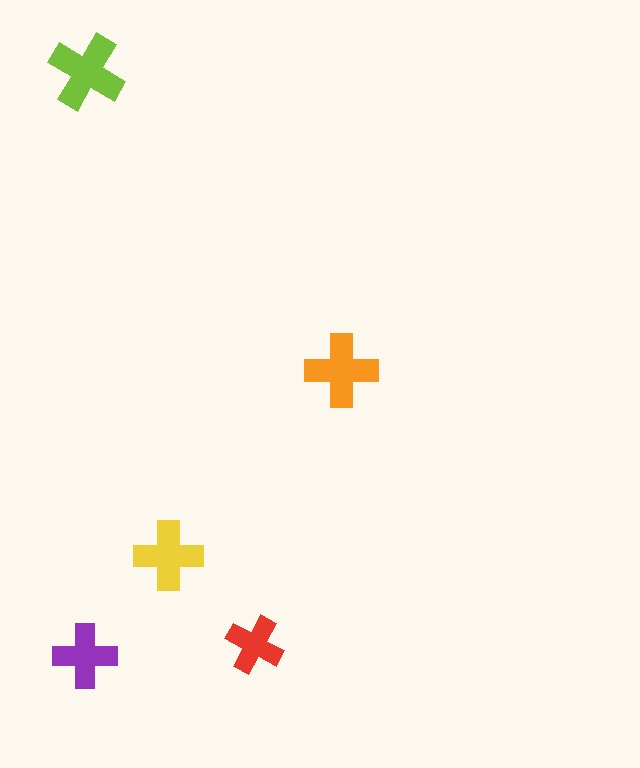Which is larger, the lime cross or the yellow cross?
The lime one.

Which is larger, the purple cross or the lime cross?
The lime one.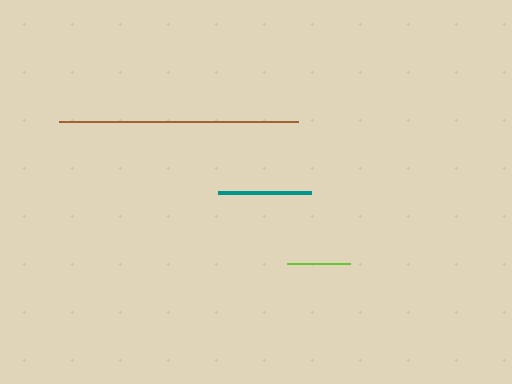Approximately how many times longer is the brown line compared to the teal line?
The brown line is approximately 2.6 times the length of the teal line.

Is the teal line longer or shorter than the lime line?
The teal line is longer than the lime line.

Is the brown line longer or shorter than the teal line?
The brown line is longer than the teal line.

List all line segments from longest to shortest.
From longest to shortest: brown, teal, lime.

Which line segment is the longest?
The brown line is the longest at approximately 240 pixels.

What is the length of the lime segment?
The lime segment is approximately 63 pixels long.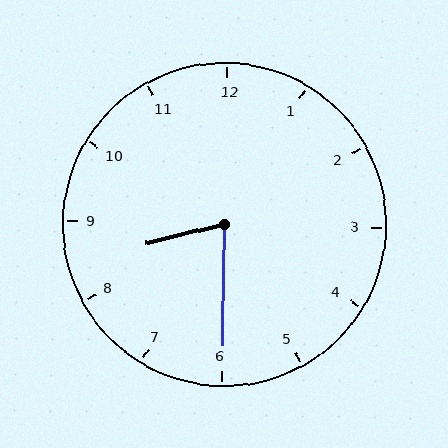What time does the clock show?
8:30.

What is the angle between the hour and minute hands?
Approximately 75 degrees.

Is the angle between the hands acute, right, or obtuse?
It is acute.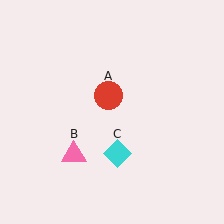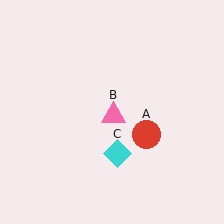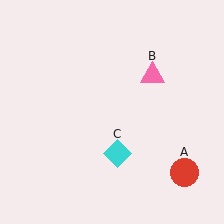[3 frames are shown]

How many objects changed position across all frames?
2 objects changed position: red circle (object A), pink triangle (object B).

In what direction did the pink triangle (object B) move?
The pink triangle (object B) moved up and to the right.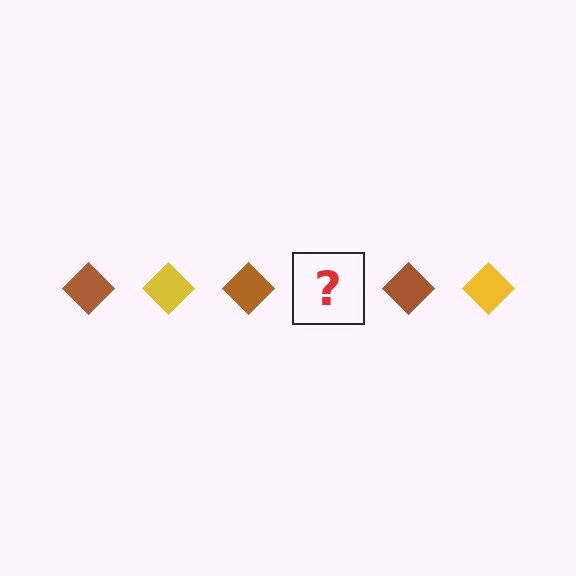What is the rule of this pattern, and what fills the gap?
The rule is that the pattern cycles through brown, yellow diamonds. The gap should be filled with a yellow diamond.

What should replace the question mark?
The question mark should be replaced with a yellow diamond.